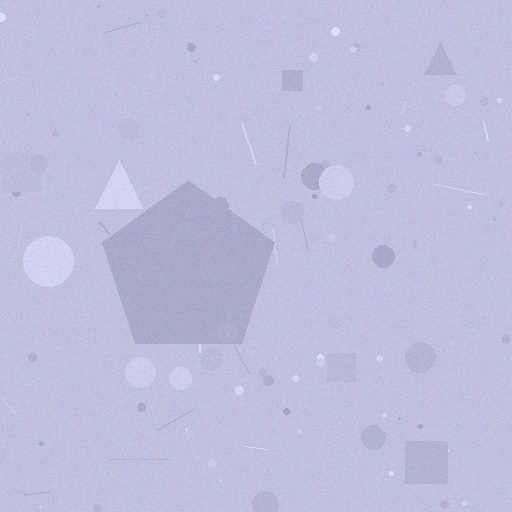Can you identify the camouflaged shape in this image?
The camouflaged shape is a pentagon.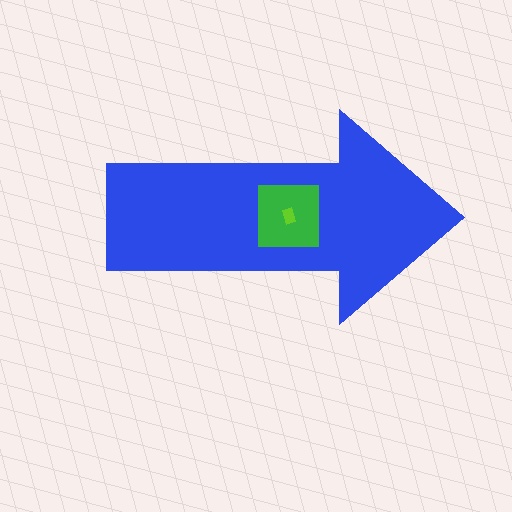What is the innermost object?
The lime rectangle.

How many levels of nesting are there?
3.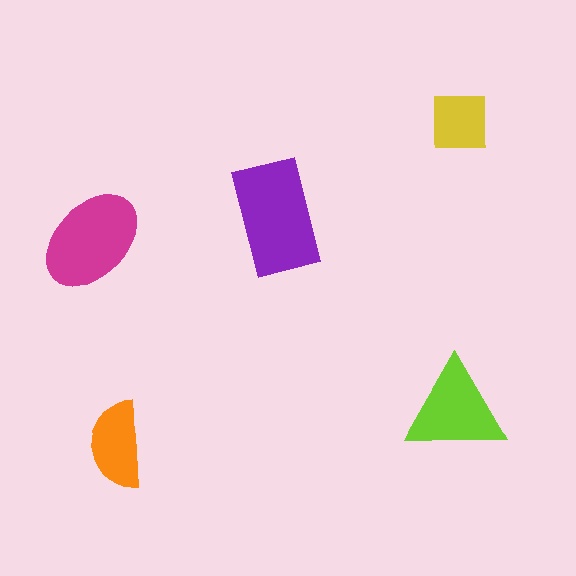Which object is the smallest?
The yellow square.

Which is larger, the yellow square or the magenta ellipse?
The magenta ellipse.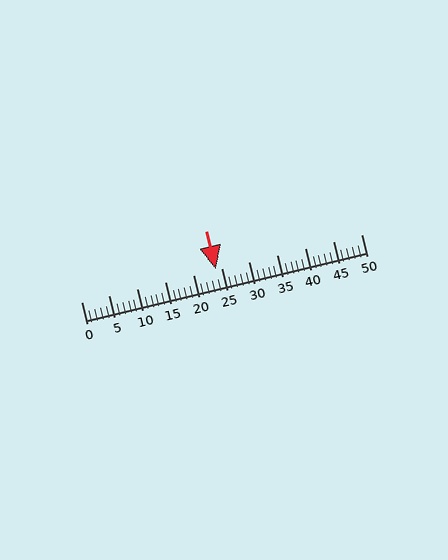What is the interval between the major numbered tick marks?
The major tick marks are spaced 5 units apart.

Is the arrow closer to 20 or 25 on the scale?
The arrow is closer to 25.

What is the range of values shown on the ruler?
The ruler shows values from 0 to 50.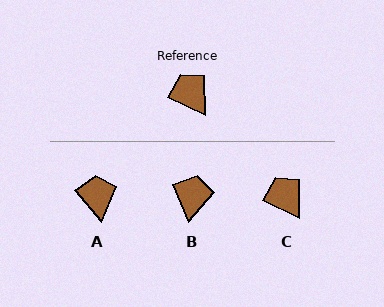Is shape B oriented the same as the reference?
No, it is off by about 42 degrees.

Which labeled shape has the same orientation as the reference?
C.